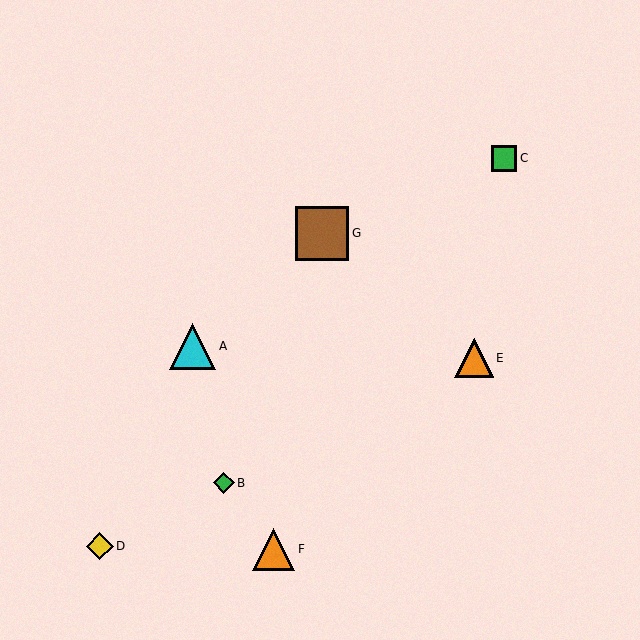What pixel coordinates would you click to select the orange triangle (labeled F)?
Click at (274, 549) to select the orange triangle F.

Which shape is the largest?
The brown square (labeled G) is the largest.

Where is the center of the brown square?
The center of the brown square is at (322, 233).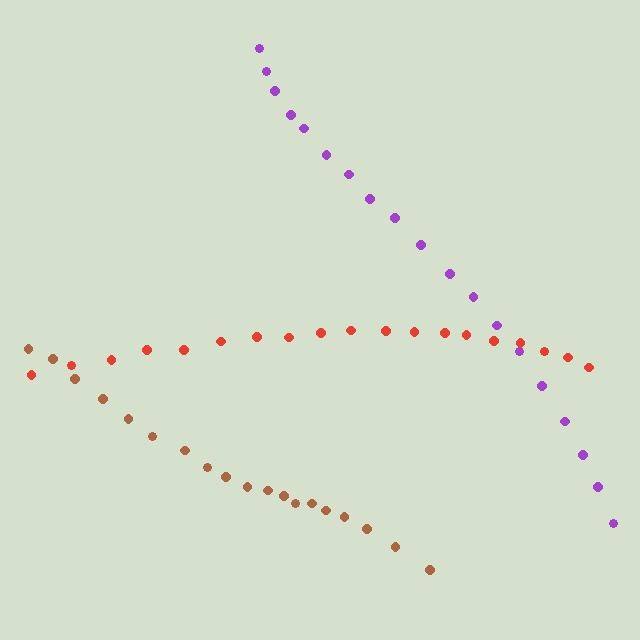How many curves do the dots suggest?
There are 3 distinct paths.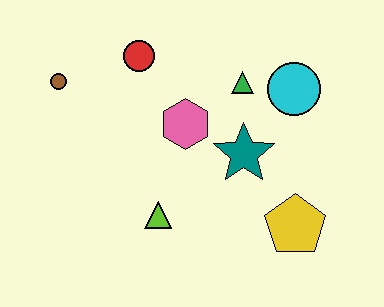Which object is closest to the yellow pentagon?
The teal star is closest to the yellow pentagon.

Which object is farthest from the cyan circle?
The brown circle is farthest from the cyan circle.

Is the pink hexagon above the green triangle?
No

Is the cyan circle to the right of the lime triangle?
Yes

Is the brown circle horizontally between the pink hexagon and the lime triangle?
No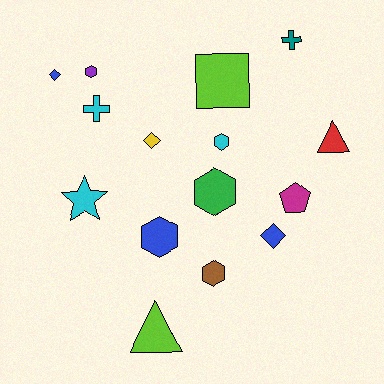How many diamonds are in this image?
There are 3 diamonds.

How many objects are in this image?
There are 15 objects.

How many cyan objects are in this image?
There are 3 cyan objects.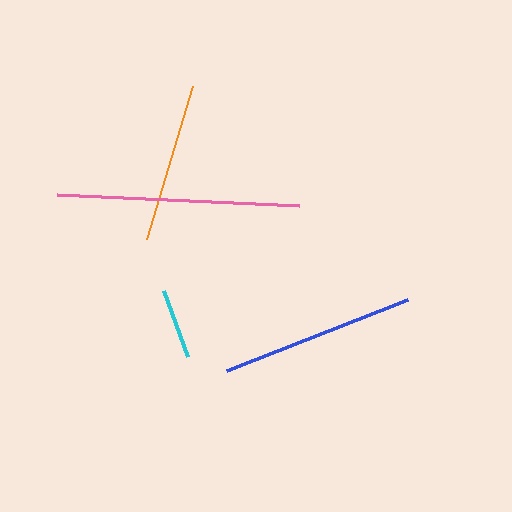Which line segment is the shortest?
The cyan line is the shortest at approximately 70 pixels.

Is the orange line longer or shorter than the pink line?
The pink line is longer than the orange line.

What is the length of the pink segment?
The pink segment is approximately 243 pixels long.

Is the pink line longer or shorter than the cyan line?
The pink line is longer than the cyan line.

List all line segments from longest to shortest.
From longest to shortest: pink, blue, orange, cyan.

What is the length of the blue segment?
The blue segment is approximately 195 pixels long.